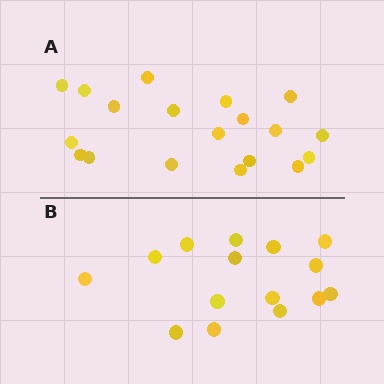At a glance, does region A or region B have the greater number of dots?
Region A (the top region) has more dots.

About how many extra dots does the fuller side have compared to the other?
Region A has about 4 more dots than region B.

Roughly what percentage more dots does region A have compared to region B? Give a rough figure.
About 25% more.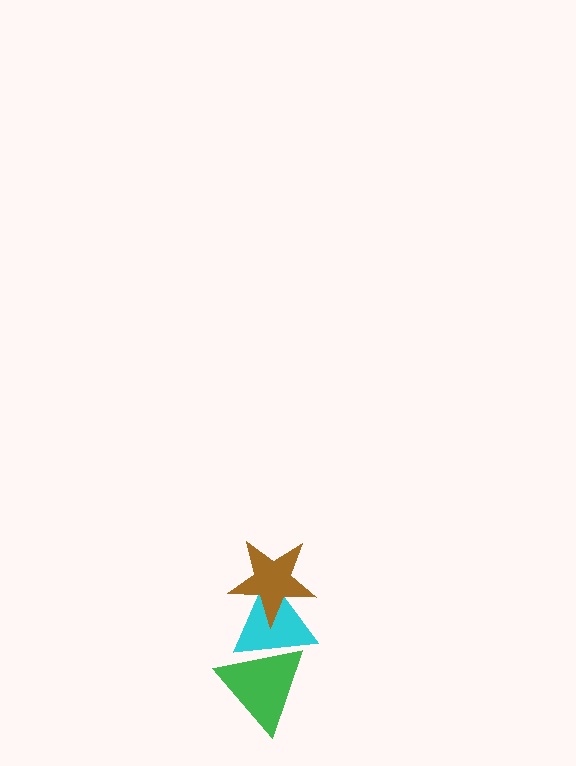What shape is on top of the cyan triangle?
The brown star is on top of the cyan triangle.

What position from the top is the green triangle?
The green triangle is 3rd from the top.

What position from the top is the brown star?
The brown star is 1st from the top.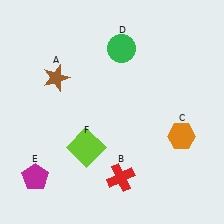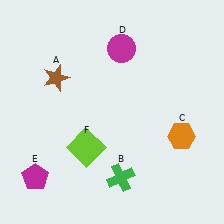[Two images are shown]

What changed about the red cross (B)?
In Image 1, B is red. In Image 2, it changed to green.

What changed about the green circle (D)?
In Image 1, D is green. In Image 2, it changed to magenta.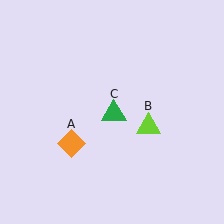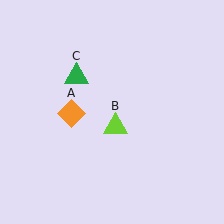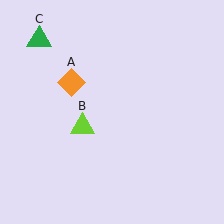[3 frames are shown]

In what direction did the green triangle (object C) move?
The green triangle (object C) moved up and to the left.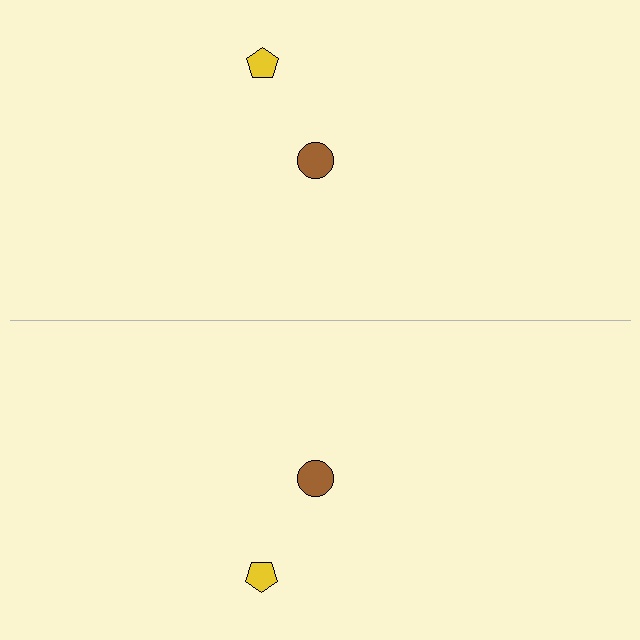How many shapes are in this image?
There are 4 shapes in this image.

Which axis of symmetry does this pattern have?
The pattern has a horizontal axis of symmetry running through the center of the image.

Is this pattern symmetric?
Yes, this pattern has bilateral (reflection) symmetry.